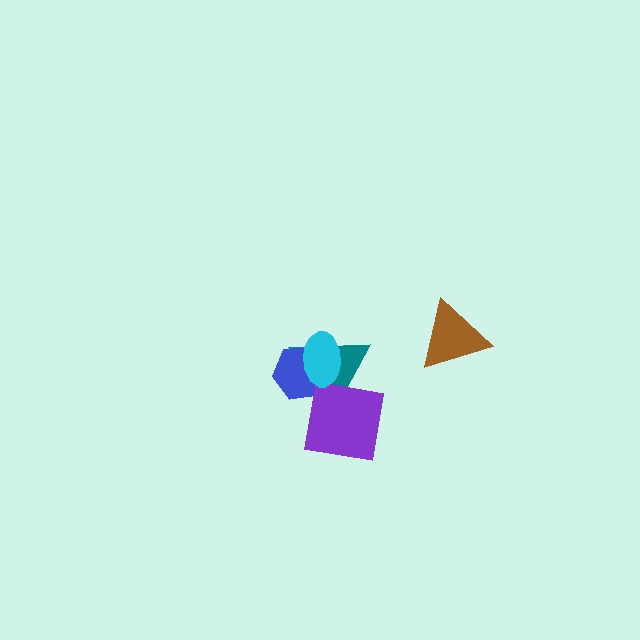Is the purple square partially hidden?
No, no other shape covers it.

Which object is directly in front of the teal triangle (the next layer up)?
The blue hexagon is directly in front of the teal triangle.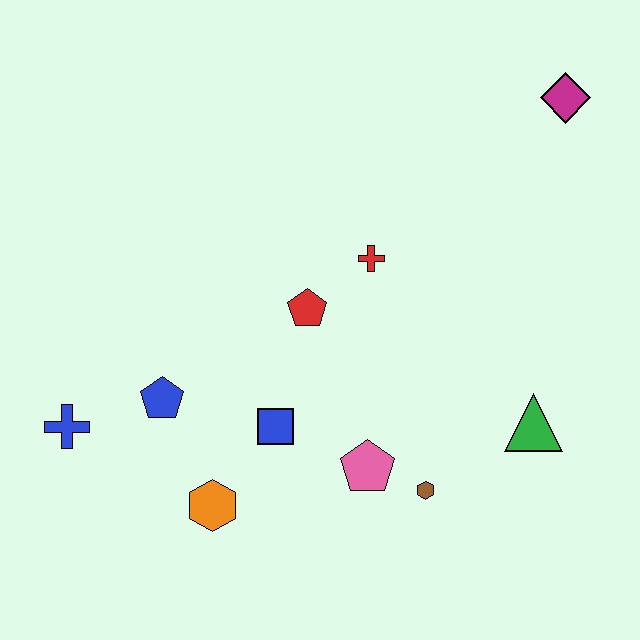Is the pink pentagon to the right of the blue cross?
Yes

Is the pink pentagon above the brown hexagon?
Yes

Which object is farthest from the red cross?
The blue cross is farthest from the red cross.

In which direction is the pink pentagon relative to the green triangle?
The pink pentagon is to the left of the green triangle.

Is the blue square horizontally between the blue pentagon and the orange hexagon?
No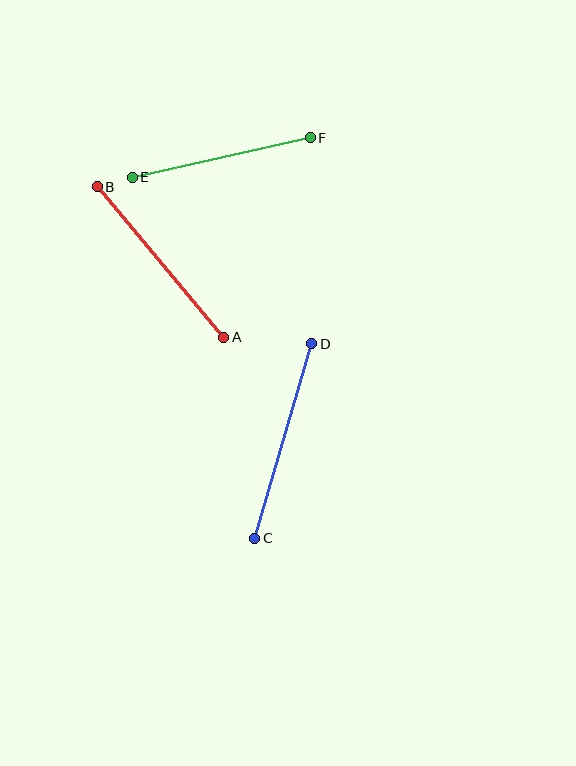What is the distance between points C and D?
The distance is approximately 203 pixels.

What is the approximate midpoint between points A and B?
The midpoint is at approximately (160, 262) pixels.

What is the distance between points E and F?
The distance is approximately 182 pixels.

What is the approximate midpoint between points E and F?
The midpoint is at approximately (221, 158) pixels.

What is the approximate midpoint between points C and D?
The midpoint is at approximately (283, 441) pixels.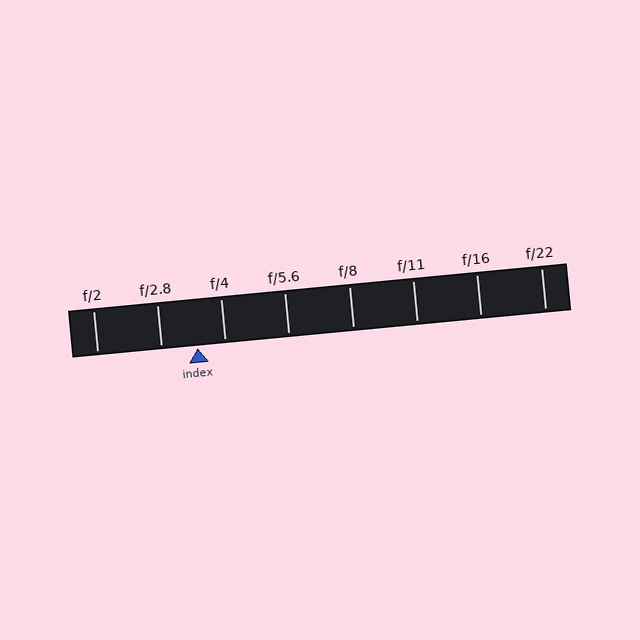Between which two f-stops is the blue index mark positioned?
The index mark is between f/2.8 and f/4.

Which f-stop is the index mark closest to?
The index mark is closest to f/4.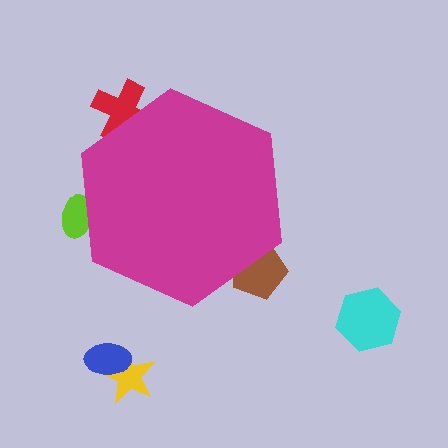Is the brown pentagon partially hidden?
Yes, the brown pentagon is partially hidden behind the magenta hexagon.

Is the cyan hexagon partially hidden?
No, the cyan hexagon is fully visible.